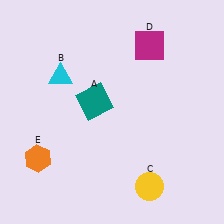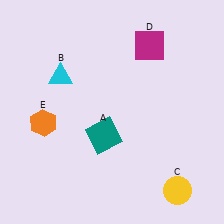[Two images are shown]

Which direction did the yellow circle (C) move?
The yellow circle (C) moved right.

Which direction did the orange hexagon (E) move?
The orange hexagon (E) moved up.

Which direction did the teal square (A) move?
The teal square (A) moved down.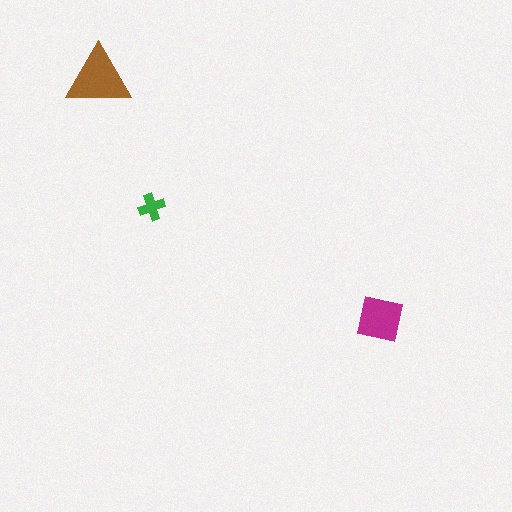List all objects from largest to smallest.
The brown triangle, the magenta square, the green cross.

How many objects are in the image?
There are 3 objects in the image.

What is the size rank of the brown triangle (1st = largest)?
1st.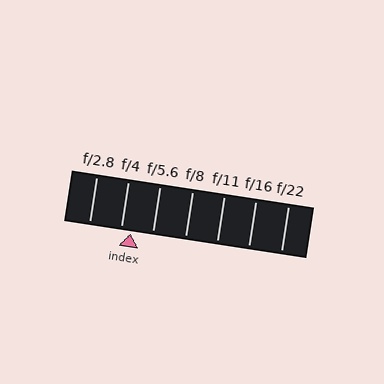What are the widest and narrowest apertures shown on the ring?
The widest aperture shown is f/2.8 and the narrowest is f/22.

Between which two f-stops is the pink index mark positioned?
The index mark is between f/4 and f/5.6.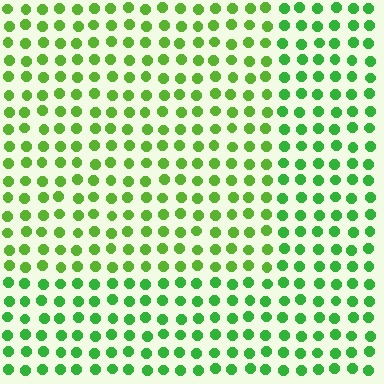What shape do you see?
I see a rectangle.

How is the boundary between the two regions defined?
The boundary is defined purely by a slight shift in hue (about 23 degrees). Spacing, size, and orientation are identical on both sides.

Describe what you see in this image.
The image is filled with small green elements in a uniform arrangement. A rectangle-shaped region is visible where the elements are tinted to a slightly different hue, forming a subtle color boundary.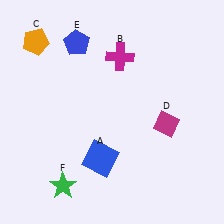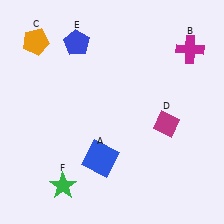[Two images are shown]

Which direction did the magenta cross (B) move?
The magenta cross (B) moved right.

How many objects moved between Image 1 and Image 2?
1 object moved between the two images.